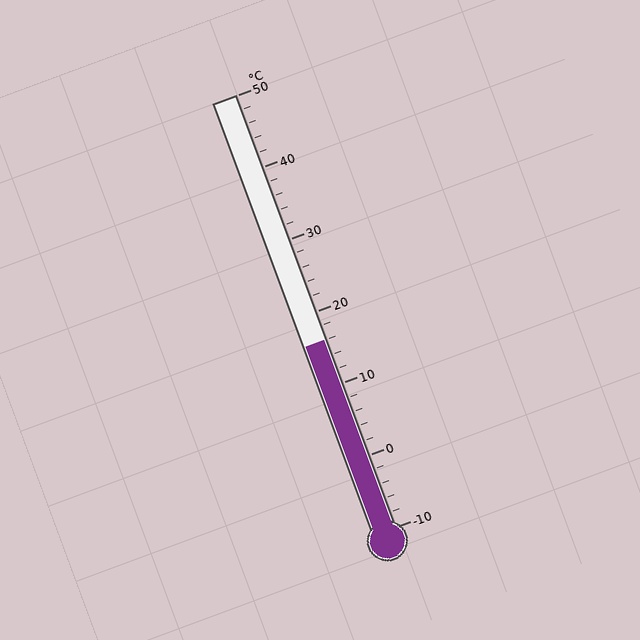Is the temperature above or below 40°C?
The temperature is below 40°C.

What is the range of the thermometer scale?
The thermometer scale ranges from -10°C to 50°C.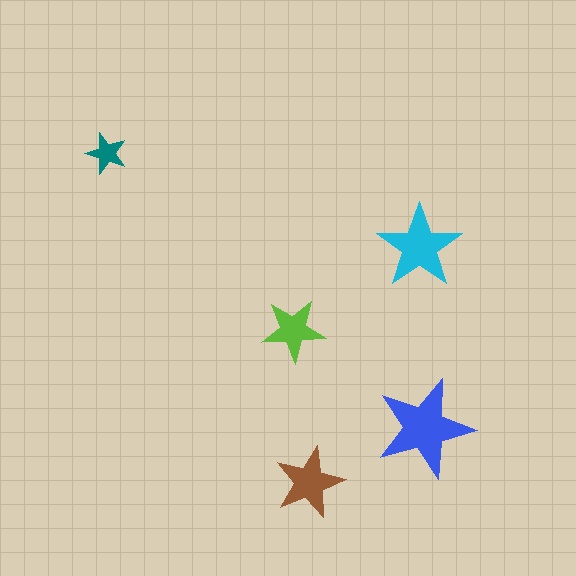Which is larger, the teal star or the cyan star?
The cyan one.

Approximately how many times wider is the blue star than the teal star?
About 2.5 times wider.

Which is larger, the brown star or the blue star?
The blue one.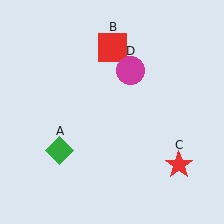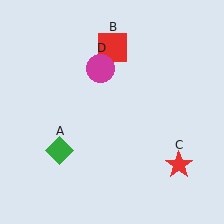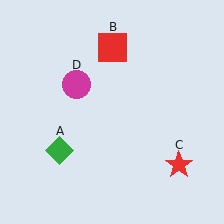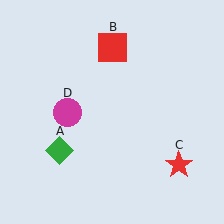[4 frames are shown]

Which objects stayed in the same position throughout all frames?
Green diamond (object A) and red square (object B) and red star (object C) remained stationary.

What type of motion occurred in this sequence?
The magenta circle (object D) rotated counterclockwise around the center of the scene.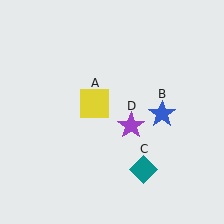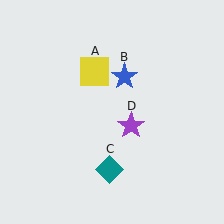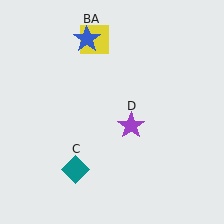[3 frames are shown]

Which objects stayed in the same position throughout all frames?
Purple star (object D) remained stationary.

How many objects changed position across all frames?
3 objects changed position: yellow square (object A), blue star (object B), teal diamond (object C).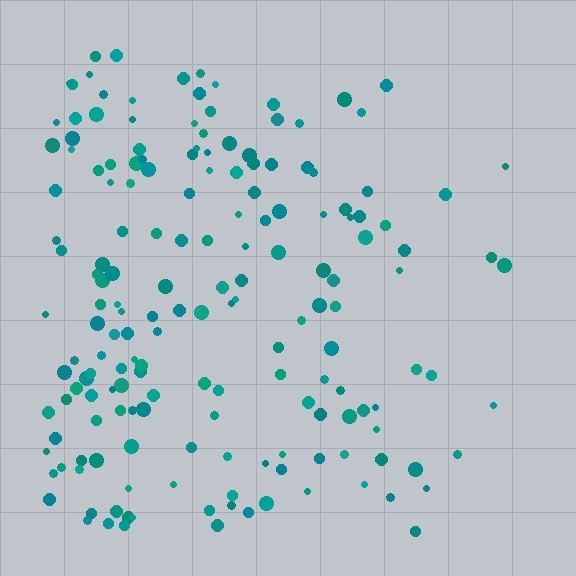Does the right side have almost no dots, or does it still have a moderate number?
Still a moderate number, just noticeably fewer than the left.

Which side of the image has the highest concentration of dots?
The left.